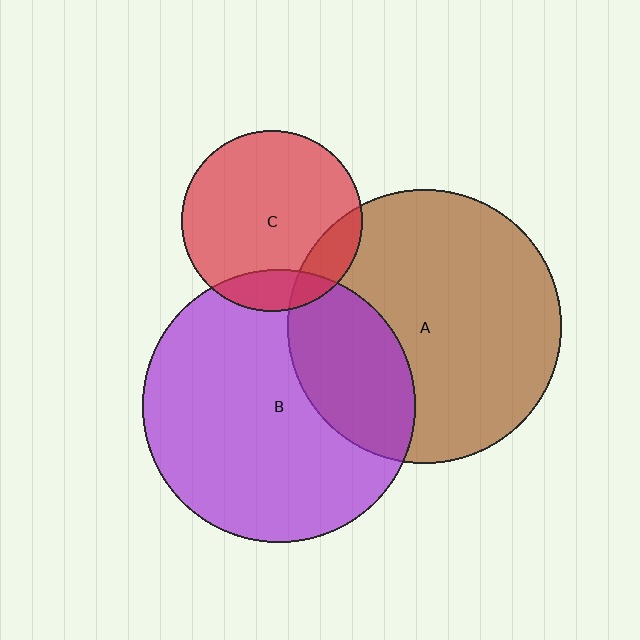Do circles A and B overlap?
Yes.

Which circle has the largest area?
Circle A (brown).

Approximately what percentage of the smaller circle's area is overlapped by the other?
Approximately 30%.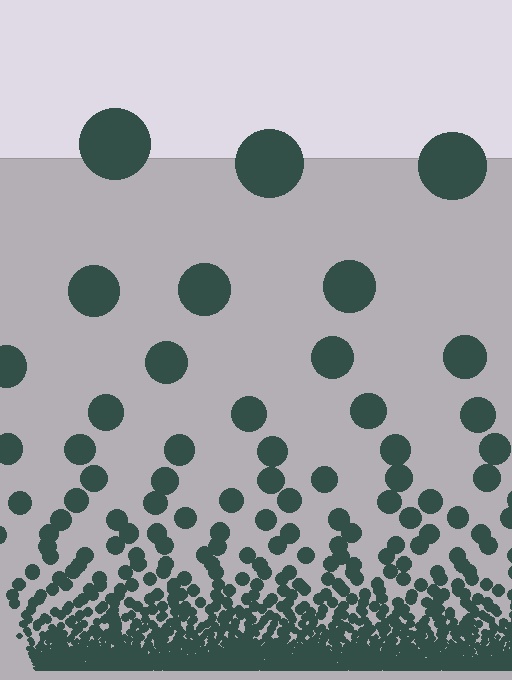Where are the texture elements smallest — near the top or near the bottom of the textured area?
Near the bottom.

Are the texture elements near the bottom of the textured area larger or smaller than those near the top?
Smaller. The gradient is inverted — elements near the bottom are smaller and denser.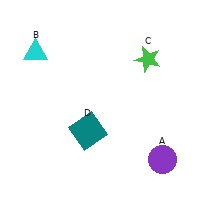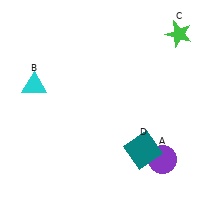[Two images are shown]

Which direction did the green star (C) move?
The green star (C) moved right.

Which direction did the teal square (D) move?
The teal square (D) moved right.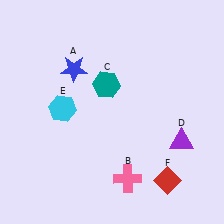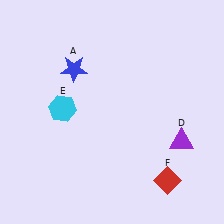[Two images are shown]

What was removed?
The teal hexagon (C), the pink cross (B) were removed in Image 2.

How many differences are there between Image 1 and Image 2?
There are 2 differences between the two images.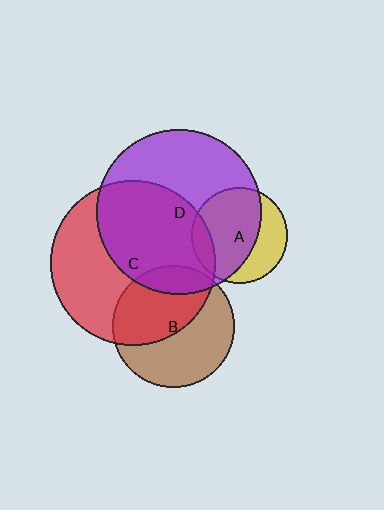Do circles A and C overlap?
Yes.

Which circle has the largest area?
Circle C (red).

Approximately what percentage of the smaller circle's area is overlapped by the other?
Approximately 15%.